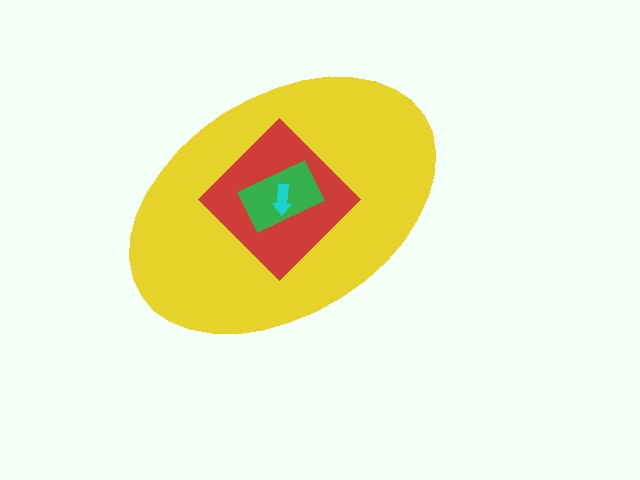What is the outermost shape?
The yellow ellipse.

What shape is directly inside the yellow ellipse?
The red diamond.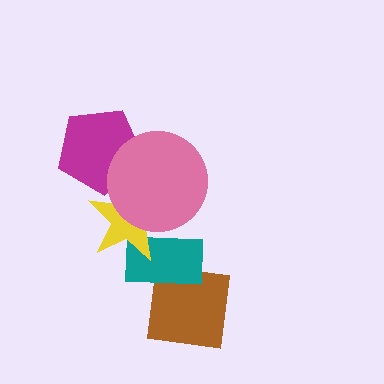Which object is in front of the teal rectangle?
The yellow star is in front of the teal rectangle.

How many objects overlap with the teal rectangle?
2 objects overlap with the teal rectangle.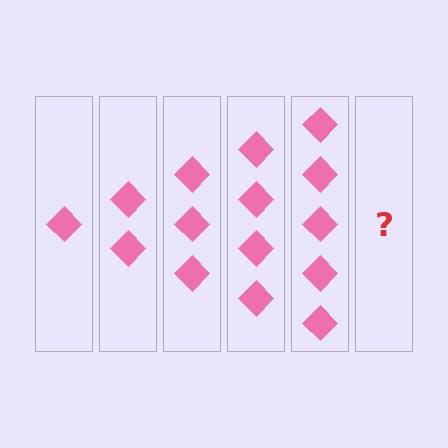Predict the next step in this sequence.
The next step is 6 diamonds.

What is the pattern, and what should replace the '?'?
The pattern is that each step adds one more diamond. The '?' should be 6 diamonds.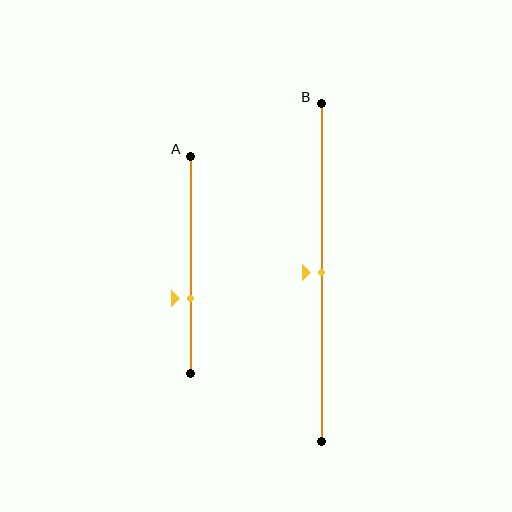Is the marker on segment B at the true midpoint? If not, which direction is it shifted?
Yes, the marker on segment B is at the true midpoint.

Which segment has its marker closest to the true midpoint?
Segment B has its marker closest to the true midpoint.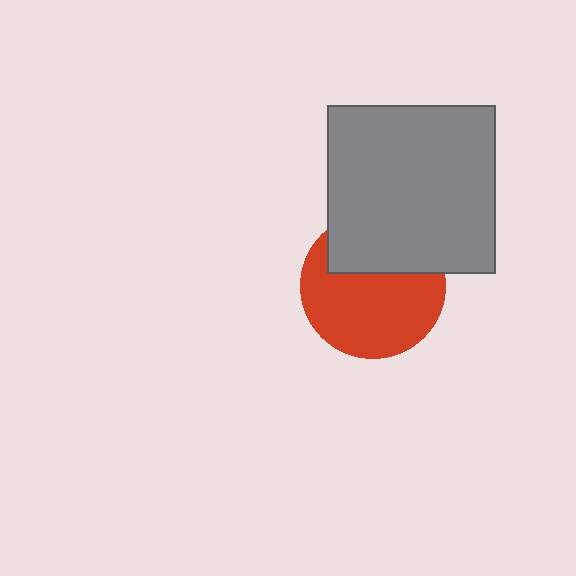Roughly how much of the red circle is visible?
Most of it is visible (roughly 65%).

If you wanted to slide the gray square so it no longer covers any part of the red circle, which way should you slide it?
Slide it up — that is the most direct way to separate the two shapes.